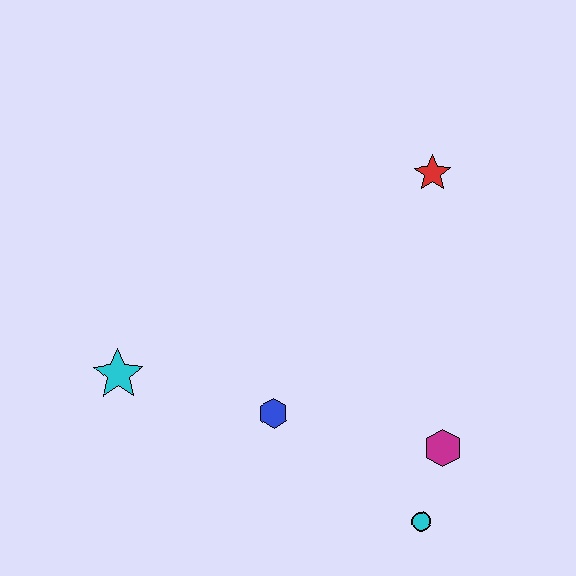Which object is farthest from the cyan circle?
The red star is farthest from the cyan circle.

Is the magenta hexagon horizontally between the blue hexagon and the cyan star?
No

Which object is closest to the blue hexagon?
The cyan star is closest to the blue hexagon.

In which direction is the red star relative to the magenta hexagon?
The red star is above the magenta hexagon.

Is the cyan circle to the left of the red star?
Yes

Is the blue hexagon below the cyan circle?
No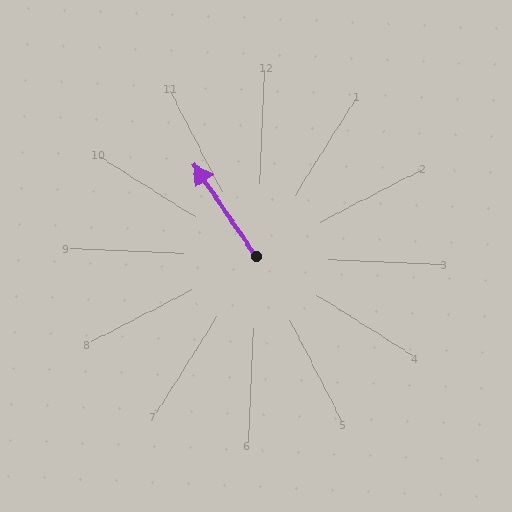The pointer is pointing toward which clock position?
Roughly 11 o'clock.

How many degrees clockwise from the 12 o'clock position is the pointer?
Approximately 323 degrees.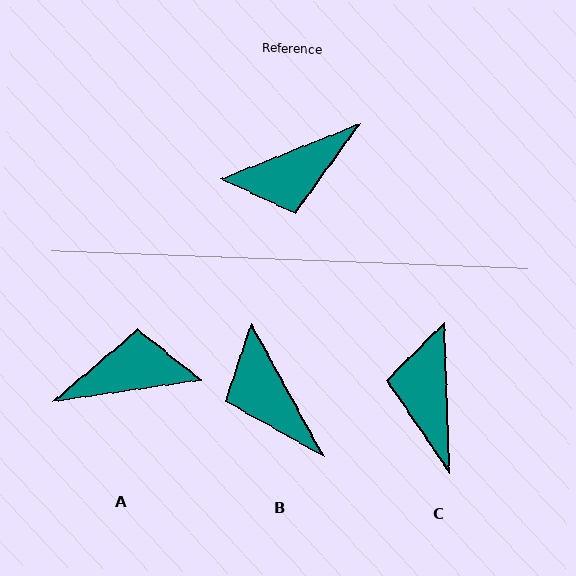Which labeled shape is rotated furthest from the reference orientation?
A, about 166 degrees away.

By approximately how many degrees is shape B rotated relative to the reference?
Approximately 83 degrees clockwise.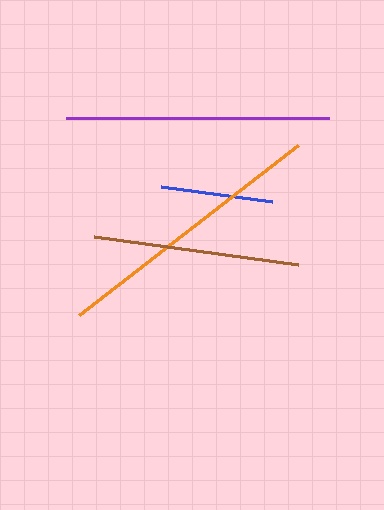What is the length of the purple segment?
The purple segment is approximately 263 pixels long.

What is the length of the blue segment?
The blue segment is approximately 112 pixels long.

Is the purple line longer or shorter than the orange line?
The orange line is longer than the purple line.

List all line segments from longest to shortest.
From longest to shortest: orange, purple, brown, blue.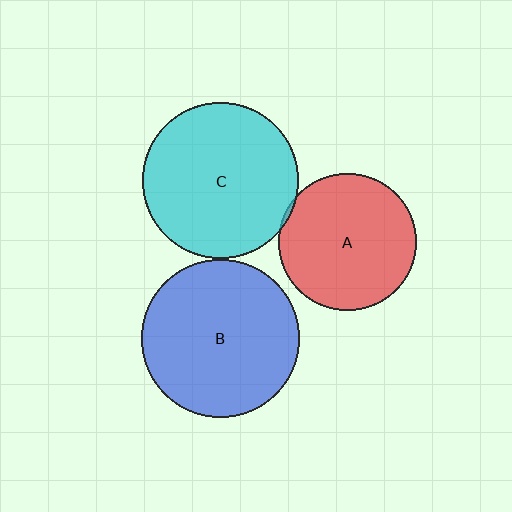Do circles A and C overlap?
Yes.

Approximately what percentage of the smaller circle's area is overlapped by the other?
Approximately 5%.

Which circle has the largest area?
Circle B (blue).